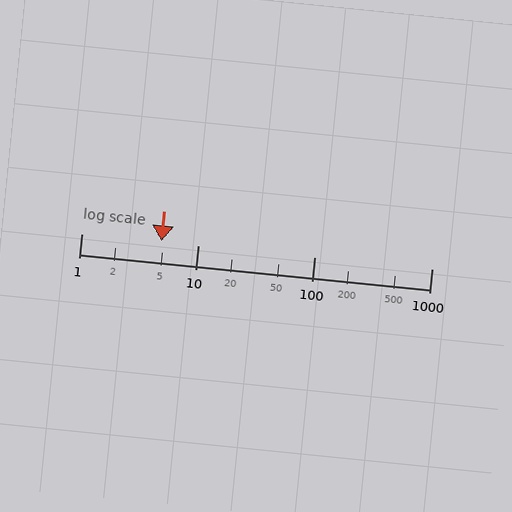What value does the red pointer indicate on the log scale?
The pointer indicates approximately 4.9.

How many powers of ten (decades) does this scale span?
The scale spans 3 decades, from 1 to 1000.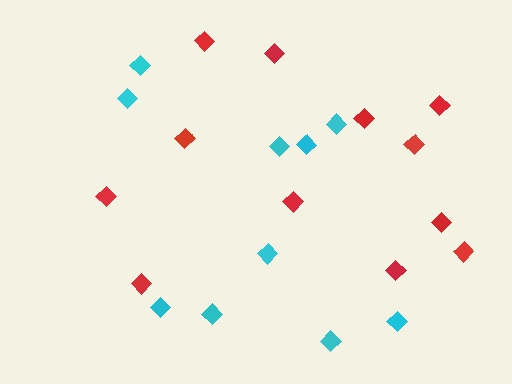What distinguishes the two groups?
There are 2 groups: one group of red diamonds (12) and one group of cyan diamonds (10).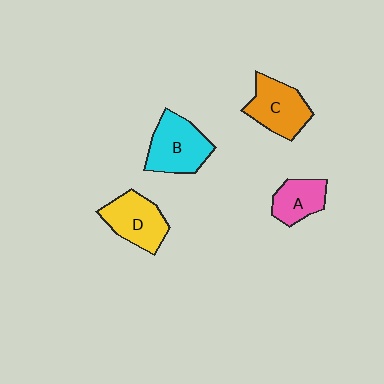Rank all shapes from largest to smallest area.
From largest to smallest: B (cyan), C (orange), D (yellow), A (pink).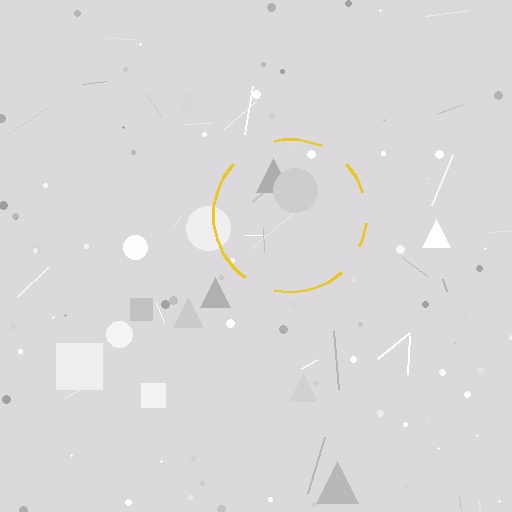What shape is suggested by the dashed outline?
The dashed outline suggests a circle.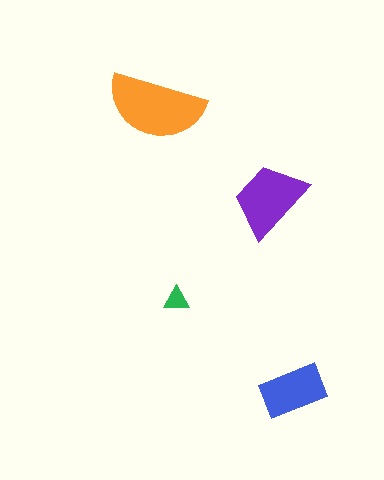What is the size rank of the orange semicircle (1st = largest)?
1st.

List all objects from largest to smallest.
The orange semicircle, the purple trapezoid, the blue rectangle, the green triangle.